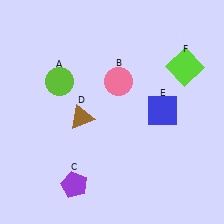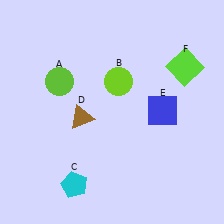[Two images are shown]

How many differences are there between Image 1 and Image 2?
There are 2 differences between the two images.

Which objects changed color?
B changed from pink to lime. C changed from purple to cyan.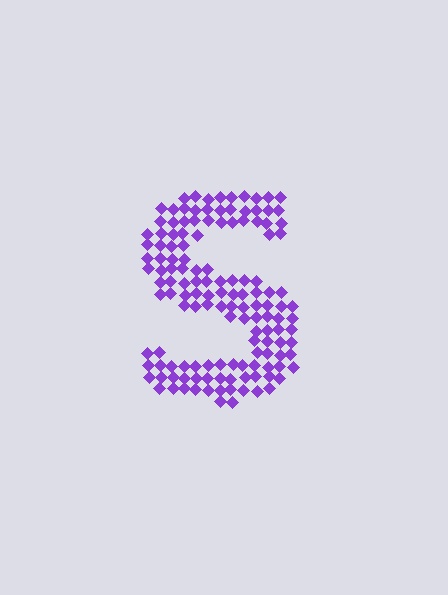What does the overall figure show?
The overall figure shows the letter S.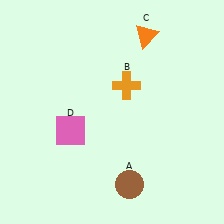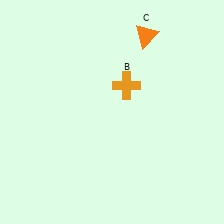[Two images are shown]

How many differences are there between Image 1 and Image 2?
There are 2 differences between the two images.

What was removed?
The pink square (D), the brown circle (A) were removed in Image 2.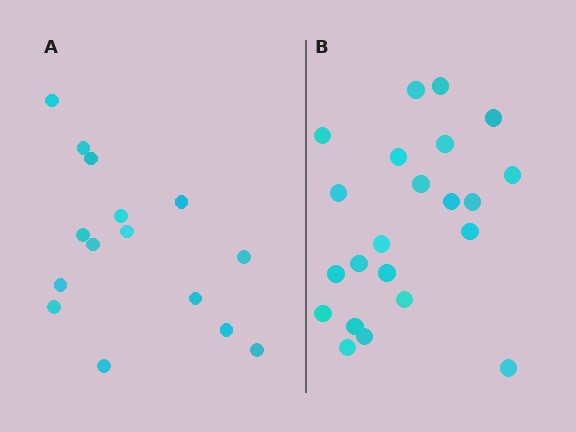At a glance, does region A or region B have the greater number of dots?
Region B (the right region) has more dots.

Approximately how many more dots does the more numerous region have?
Region B has roughly 8 or so more dots than region A.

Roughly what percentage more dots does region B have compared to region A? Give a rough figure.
About 45% more.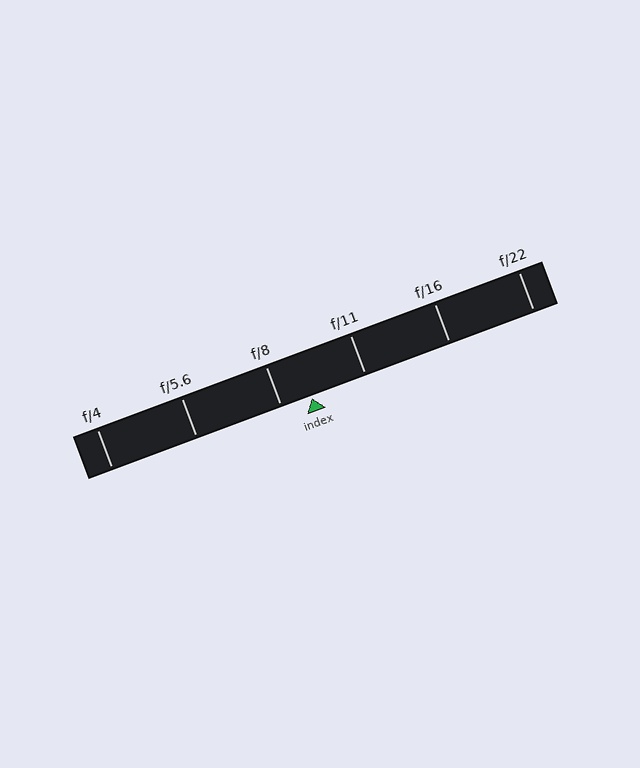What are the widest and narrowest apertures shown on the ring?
The widest aperture shown is f/4 and the narrowest is f/22.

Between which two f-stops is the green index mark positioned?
The index mark is between f/8 and f/11.